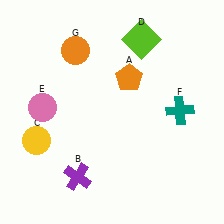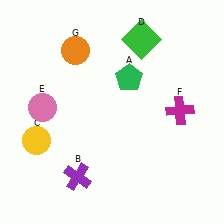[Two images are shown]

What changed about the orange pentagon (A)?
In Image 1, A is orange. In Image 2, it changed to green.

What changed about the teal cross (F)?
In Image 1, F is teal. In Image 2, it changed to magenta.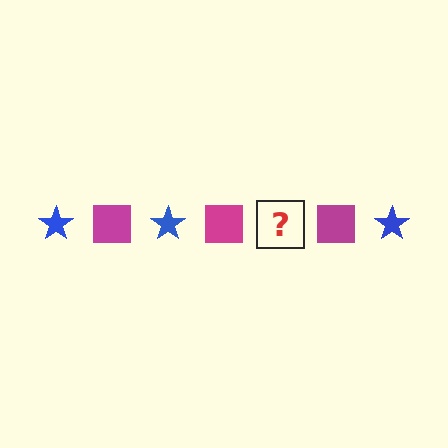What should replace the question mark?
The question mark should be replaced with a blue star.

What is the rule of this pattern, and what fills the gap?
The rule is that the pattern alternates between blue star and magenta square. The gap should be filled with a blue star.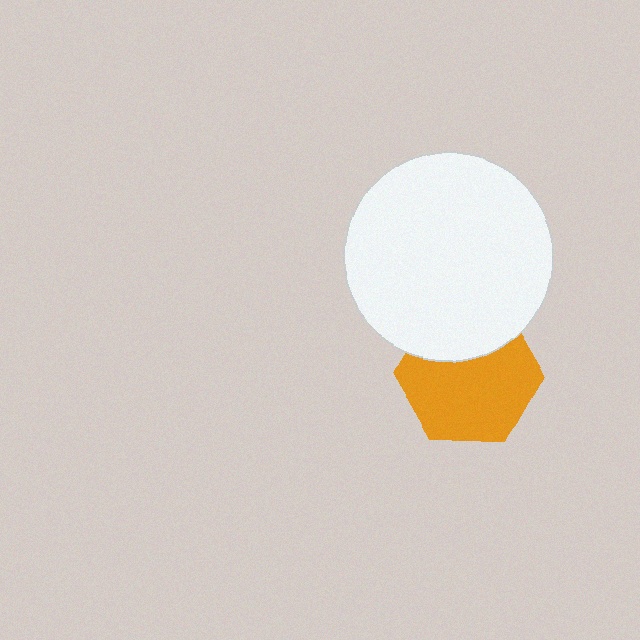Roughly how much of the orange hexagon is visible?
Most of it is visible (roughly 69%).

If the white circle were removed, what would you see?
You would see the complete orange hexagon.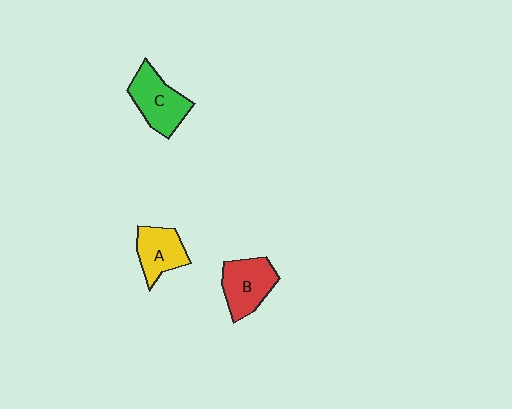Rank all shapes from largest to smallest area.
From largest to smallest: C (green), B (red), A (yellow).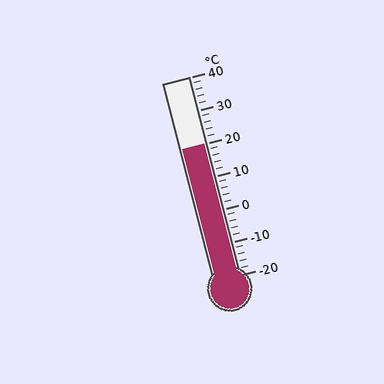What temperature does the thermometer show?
The thermometer shows approximately 20°C.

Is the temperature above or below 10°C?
The temperature is above 10°C.